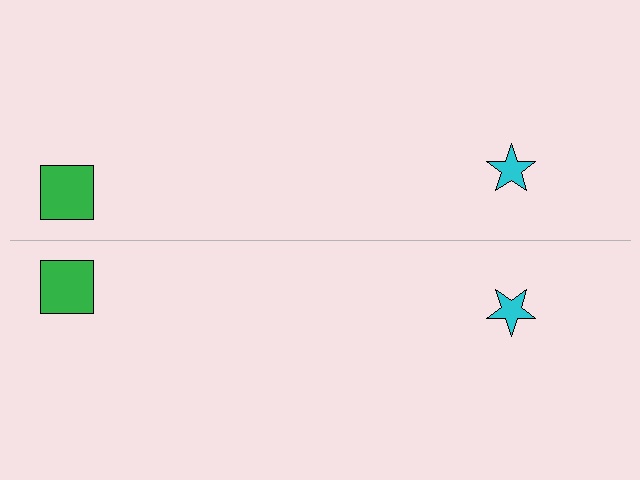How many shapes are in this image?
There are 4 shapes in this image.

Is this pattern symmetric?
Yes, this pattern has bilateral (reflection) symmetry.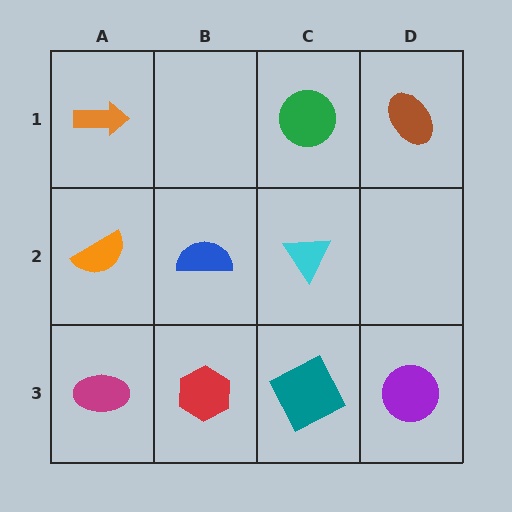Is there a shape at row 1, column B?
No, that cell is empty.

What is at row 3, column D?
A purple circle.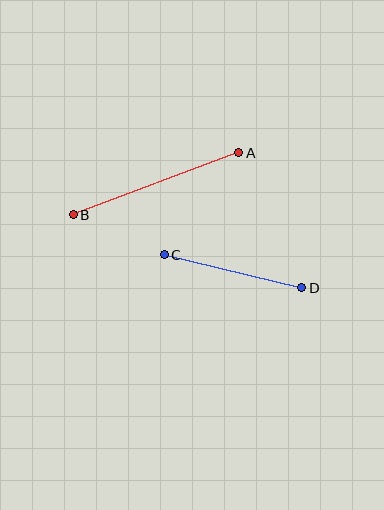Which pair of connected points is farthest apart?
Points A and B are farthest apart.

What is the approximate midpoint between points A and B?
The midpoint is at approximately (156, 184) pixels.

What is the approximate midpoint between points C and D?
The midpoint is at approximately (233, 271) pixels.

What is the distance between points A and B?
The distance is approximately 177 pixels.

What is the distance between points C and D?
The distance is approximately 142 pixels.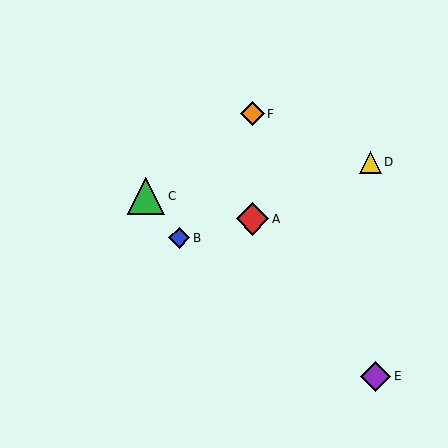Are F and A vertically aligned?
Yes, both are at x≈253.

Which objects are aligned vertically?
Objects A, F are aligned vertically.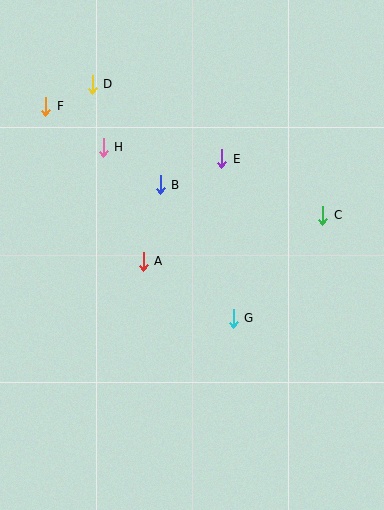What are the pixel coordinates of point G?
Point G is at (233, 318).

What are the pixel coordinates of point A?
Point A is at (143, 261).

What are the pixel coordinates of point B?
Point B is at (160, 185).